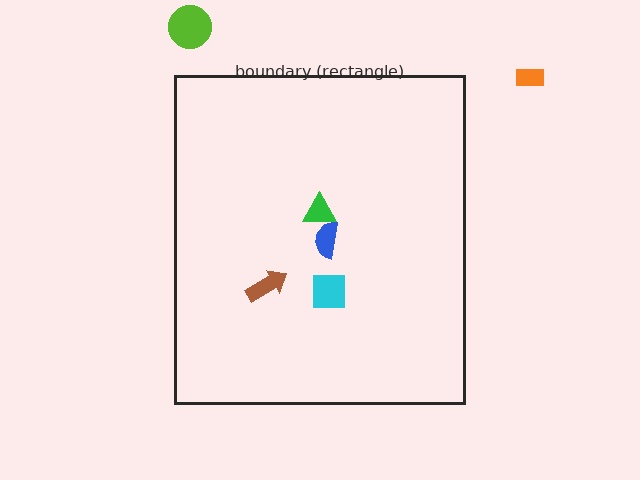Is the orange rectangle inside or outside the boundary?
Outside.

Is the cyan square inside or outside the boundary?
Inside.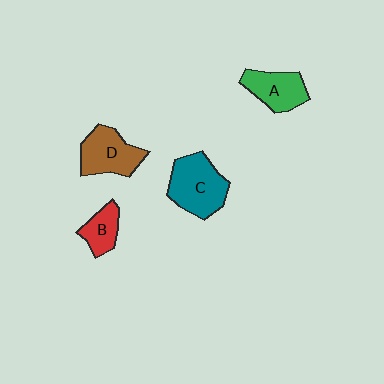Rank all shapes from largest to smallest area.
From largest to smallest: C (teal), D (brown), A (green), B (red).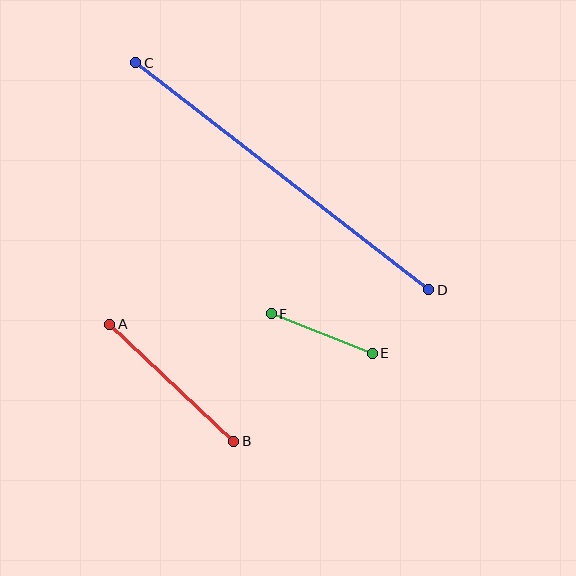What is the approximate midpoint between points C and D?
The midpoint is at approximately (282, 176) pixels.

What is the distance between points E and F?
The distance is approximately 109 pixels.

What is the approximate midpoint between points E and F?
The midpoint is at approximately (322, 333) pixels.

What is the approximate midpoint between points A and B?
The midpoint is at approximately (172, 383) pixels.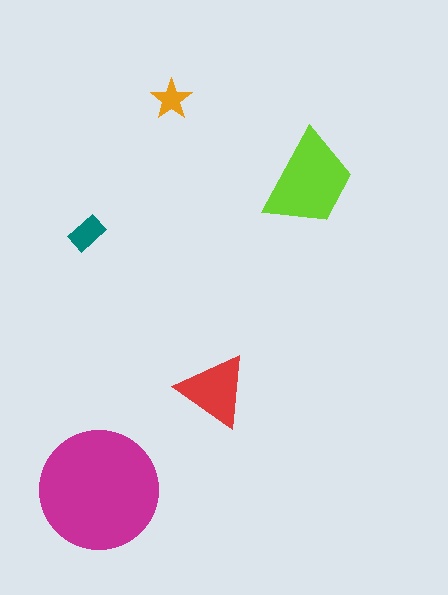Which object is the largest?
The magenta circle.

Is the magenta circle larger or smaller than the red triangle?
Larger.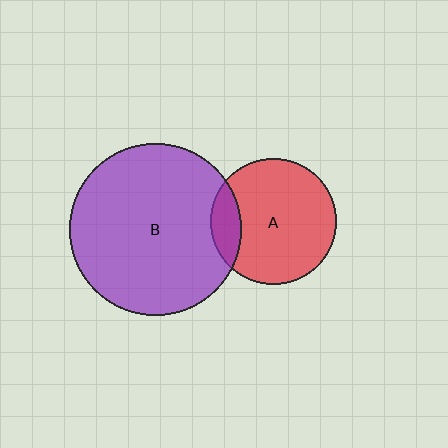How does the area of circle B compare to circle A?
Approximately 1.9 times.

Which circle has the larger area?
Circle B (purple).